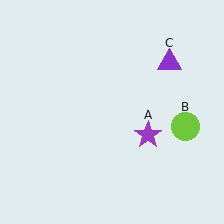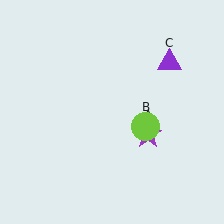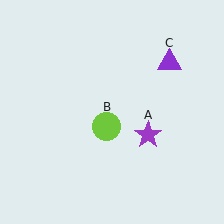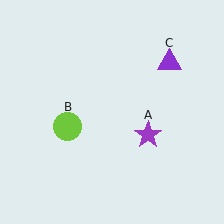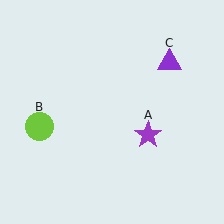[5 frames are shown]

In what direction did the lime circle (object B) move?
The lime circle (object B) moved left.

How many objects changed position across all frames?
1 object changed position: lime circle (object B).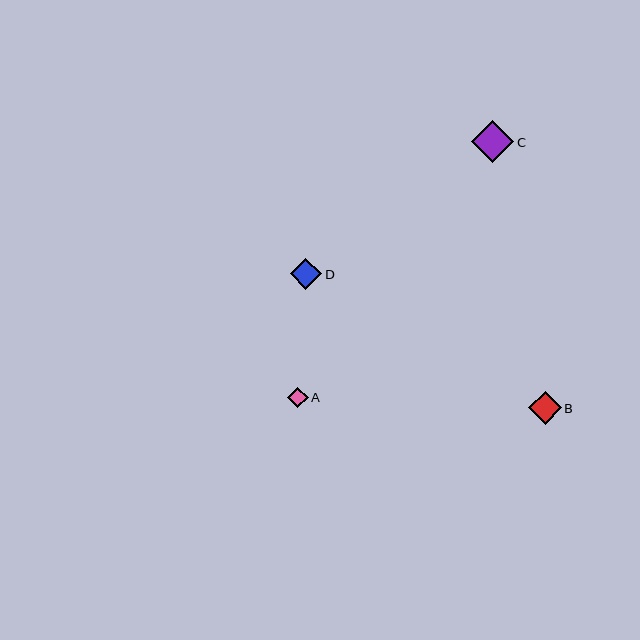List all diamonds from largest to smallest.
From largest to smallest: C, B, D, A.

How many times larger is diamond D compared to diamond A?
Diamond D is approximately 1.6 times the size of diamond A.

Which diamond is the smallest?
Diamond A is the smallest with a size of approximately 20 pixels.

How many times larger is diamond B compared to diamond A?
Diamond B is approximately 1.6 times the size of diamond A.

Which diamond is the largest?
Diamond C is the largest with a size of approximately 43 pixels.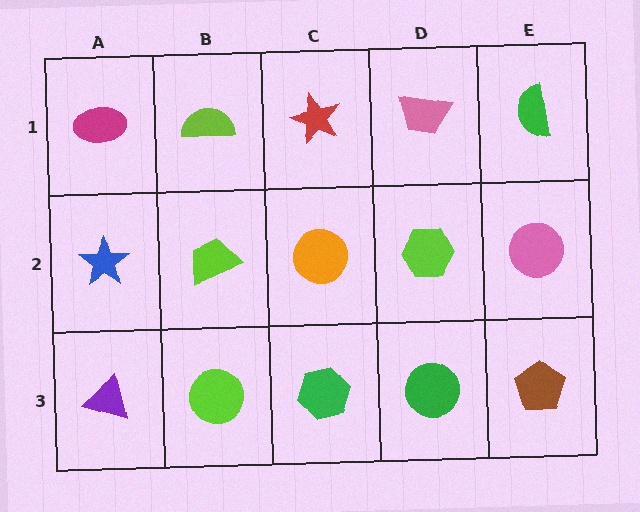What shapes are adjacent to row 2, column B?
A lime semicircle (row 1, column B), a lime circle (row 3, column B), a blue star (row 2, column A), an orange circle (row 2, column C).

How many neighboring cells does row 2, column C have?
4.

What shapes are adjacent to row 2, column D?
A pink trapezoid (row 1, column D), a green circle (row 3, column D), an orange circle (row 2, column C), a pink circle (row 2, column E).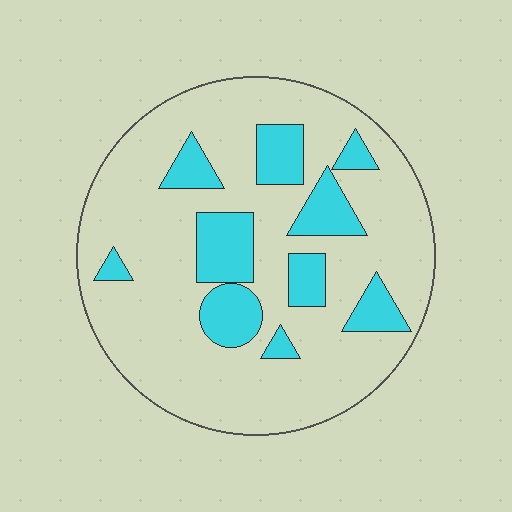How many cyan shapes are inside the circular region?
10.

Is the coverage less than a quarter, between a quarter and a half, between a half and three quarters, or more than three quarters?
Less than a quarter.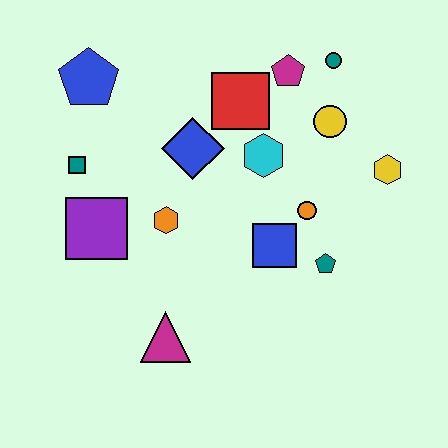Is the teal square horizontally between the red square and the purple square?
No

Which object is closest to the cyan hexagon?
The red square is closest to the cyan hexagon.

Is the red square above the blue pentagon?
No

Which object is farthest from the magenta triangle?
The teal circle is farthest from the magenta triangle.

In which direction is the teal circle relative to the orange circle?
The teal circle is above the orange circle.